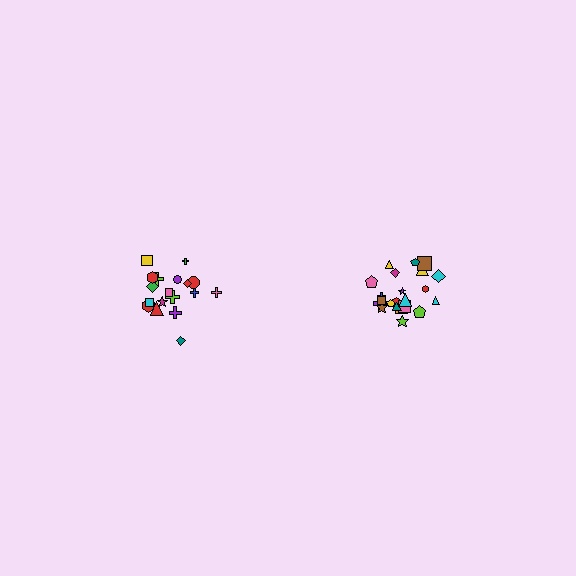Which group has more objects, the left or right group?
The right group.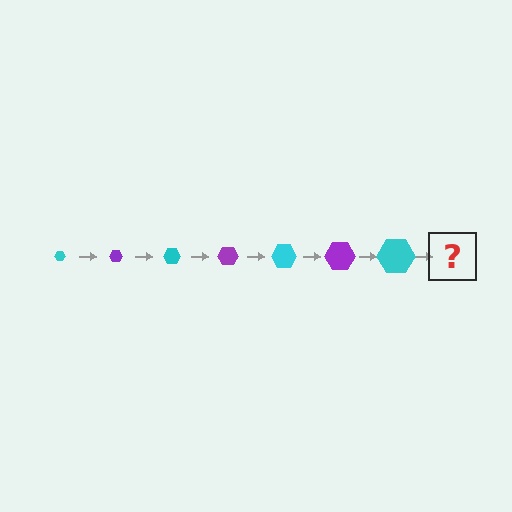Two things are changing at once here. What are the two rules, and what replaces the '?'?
The two rules are that the hexagon grows larger each step and the color cycles through cyan and purple. The '?' should be a purple hexagon, larger than the previous one.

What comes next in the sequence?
The next element should be a purple hexagon, larger than the previous one.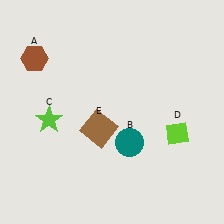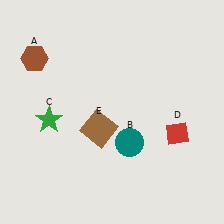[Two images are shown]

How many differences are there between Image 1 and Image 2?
There are 2 differences between the two images.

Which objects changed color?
C changed from lime to green. D changed from lime to red.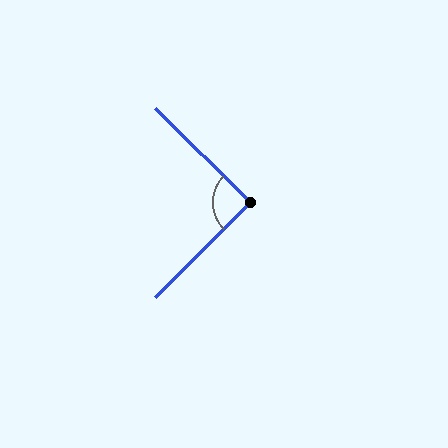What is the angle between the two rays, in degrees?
Approximately 90 degrees.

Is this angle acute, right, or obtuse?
It is approximately a right angle.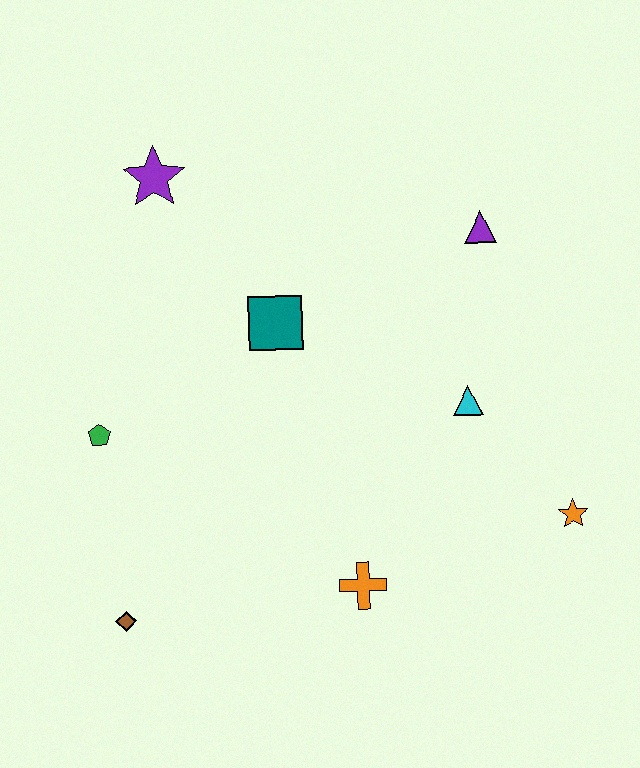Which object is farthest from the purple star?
The orange star is farthest from the purple star.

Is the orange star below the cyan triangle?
Yes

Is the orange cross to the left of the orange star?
Yes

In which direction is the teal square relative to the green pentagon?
The teal square is to the right of the green pentagon.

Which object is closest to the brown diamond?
The green pentagon is closest to the brown diamond.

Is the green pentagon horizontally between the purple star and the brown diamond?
No